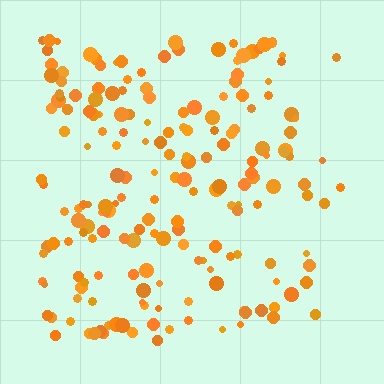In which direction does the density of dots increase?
From right to left, with the left side densest.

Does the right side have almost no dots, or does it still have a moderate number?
Still a moderate number, just noticeably fewer than the left.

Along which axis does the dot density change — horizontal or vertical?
Horizontal.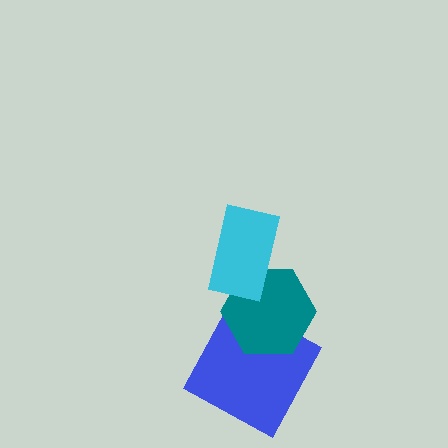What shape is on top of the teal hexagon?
The cyan rectangle is on top of the teal hexagon.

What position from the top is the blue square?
The blue square is 3rd from the top.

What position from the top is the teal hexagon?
The teal hexagon is 2nd from the top.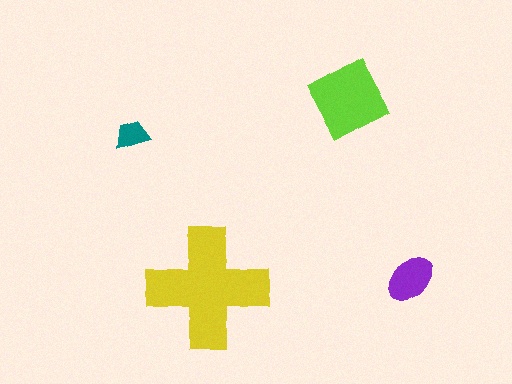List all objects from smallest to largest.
The teal trapezoid, the purple ellipse, the lime diamond, the yellow cross.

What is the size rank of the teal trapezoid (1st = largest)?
4th.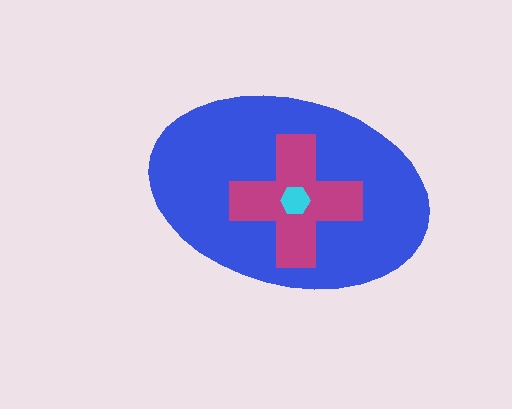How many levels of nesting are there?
3.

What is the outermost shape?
The blue ellipse.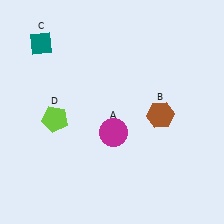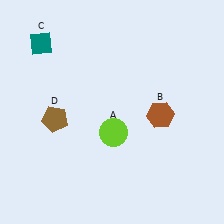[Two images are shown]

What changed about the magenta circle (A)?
In Image 1, A is magenta. In Image 2, it changed to lime.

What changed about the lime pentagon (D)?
In Image 1, D is lime. In Image 2, it changed to brown.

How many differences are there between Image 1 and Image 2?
There are 2 differences between the two images.